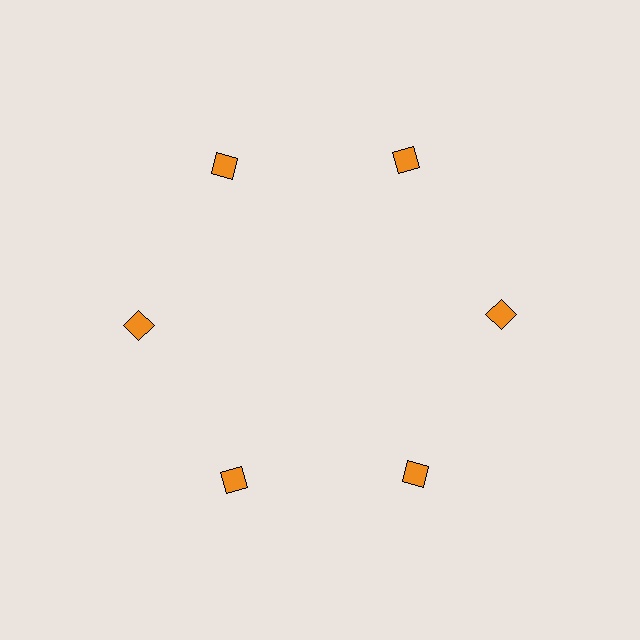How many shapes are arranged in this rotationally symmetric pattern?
There are 6 shapes, arranged in 6 groups of 1.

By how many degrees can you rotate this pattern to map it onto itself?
The pattern maps onto itself every 60 degrees of rotation.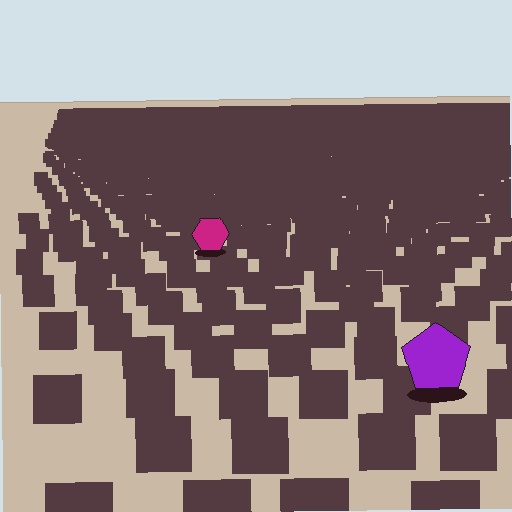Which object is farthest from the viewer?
The magenta hexagon is farthest from the viewer. It appears smaller and the ground texture around it is denser.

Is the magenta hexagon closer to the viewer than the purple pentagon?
No. The purple pentagon is closer — you can tell from the texture gradient: the ground texture is coarser near it.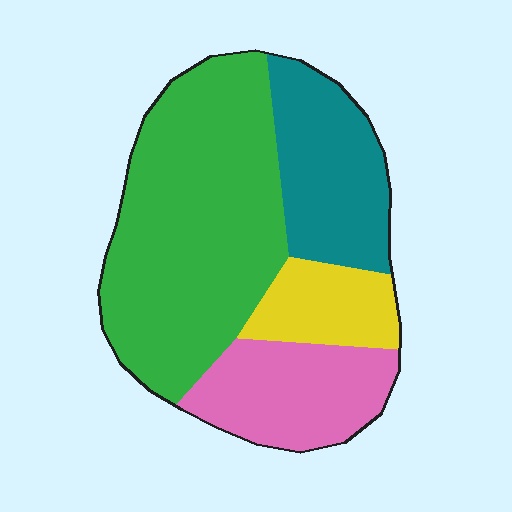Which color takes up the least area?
Yellow, at roughly 10%.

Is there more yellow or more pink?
Pink.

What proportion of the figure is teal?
Teal covers about 20% of the figure.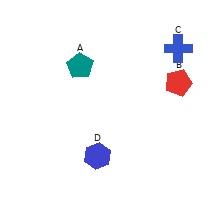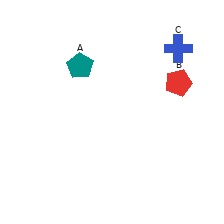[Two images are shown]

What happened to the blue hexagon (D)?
The blue hexagon (D) was removed in Image 2. It was in the bottom-left area of Image 1.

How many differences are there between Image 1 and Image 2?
There is 1 difference between the two images.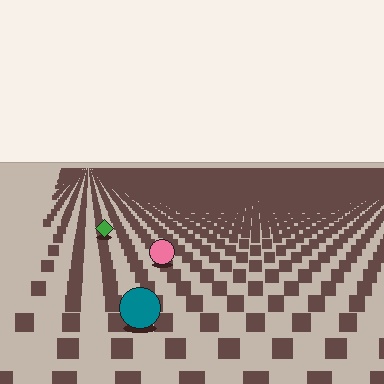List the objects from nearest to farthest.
From nearest to farthest: the teal circle, the pink circle, the green diamond.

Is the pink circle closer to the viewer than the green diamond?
Yes. The pink circle is closer — you can tell from the texture gradient: the ground texture is coarser near it.